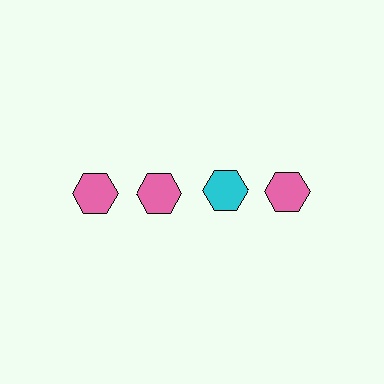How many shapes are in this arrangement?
There are 4 shapes arranged in a grid pattern.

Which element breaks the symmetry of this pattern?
The cyan hexagon in the top row, center column breaks the symmetry. All other shapes are pink hexagons.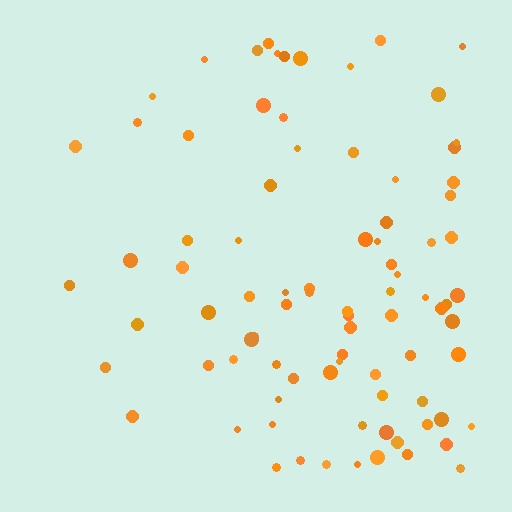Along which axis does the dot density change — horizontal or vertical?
Horizontal.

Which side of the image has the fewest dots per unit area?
The left.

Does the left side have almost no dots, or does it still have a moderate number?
Still a moderate number, just noticeably fewer than the right.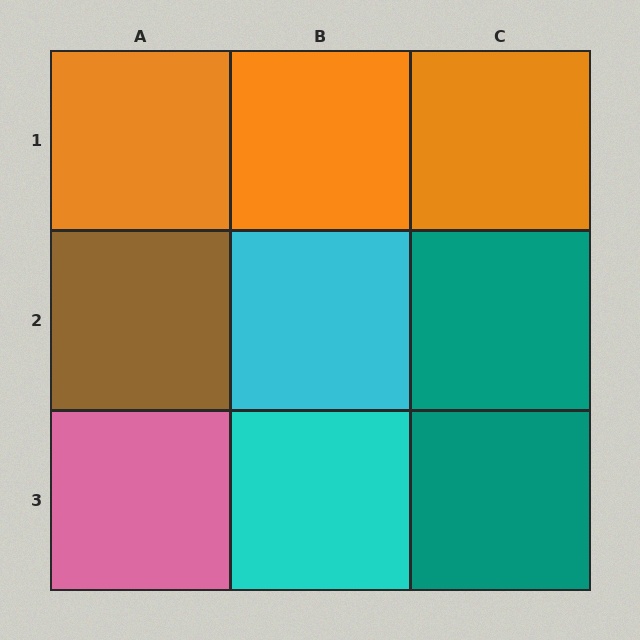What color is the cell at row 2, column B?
Cyan.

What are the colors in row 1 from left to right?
Orange, orange, orange.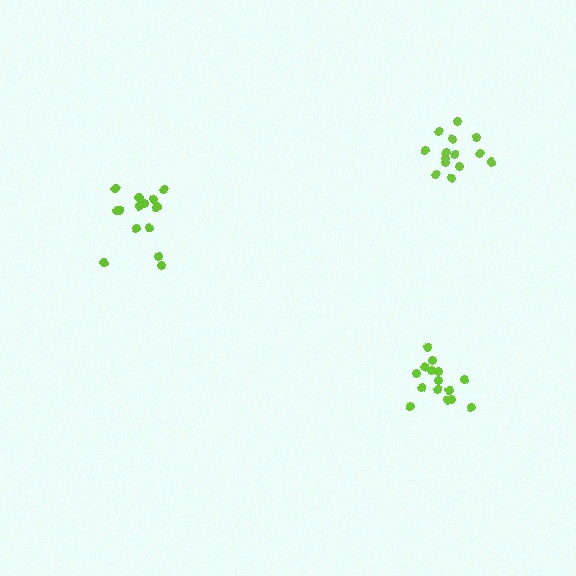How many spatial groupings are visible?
There are 3 spatial groupings.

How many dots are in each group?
Group 1: 15 dots, Group 2: 15 dots, Group 3: 14 dots (44 total).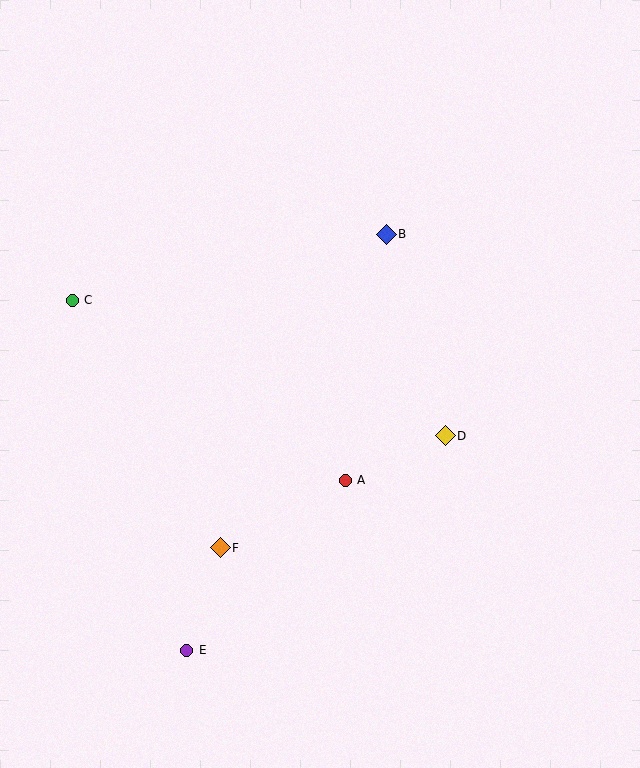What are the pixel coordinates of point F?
Point F is at (220, 548).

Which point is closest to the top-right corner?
Point B is closest to the top-right corner.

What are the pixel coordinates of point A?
Point A is at (345, 480).